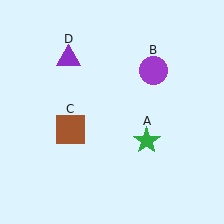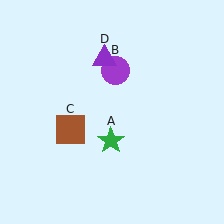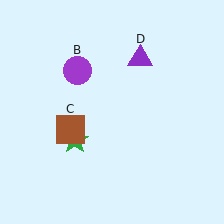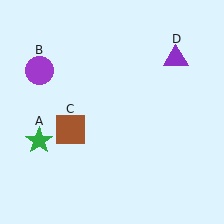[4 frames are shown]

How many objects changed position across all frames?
3 objects changed position: green star (object A), purple circle (object B), purple triangle (object D).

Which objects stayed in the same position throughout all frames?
Brown square (object C) remained stationary.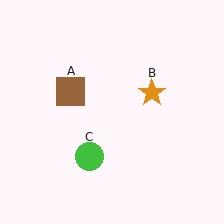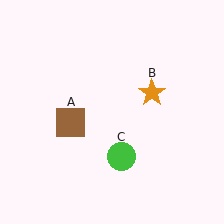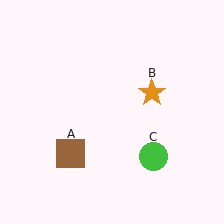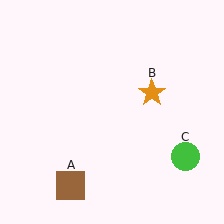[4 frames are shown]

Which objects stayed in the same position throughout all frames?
Orange star (object B) remained stationary.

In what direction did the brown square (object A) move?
The brown square (object A) moved down.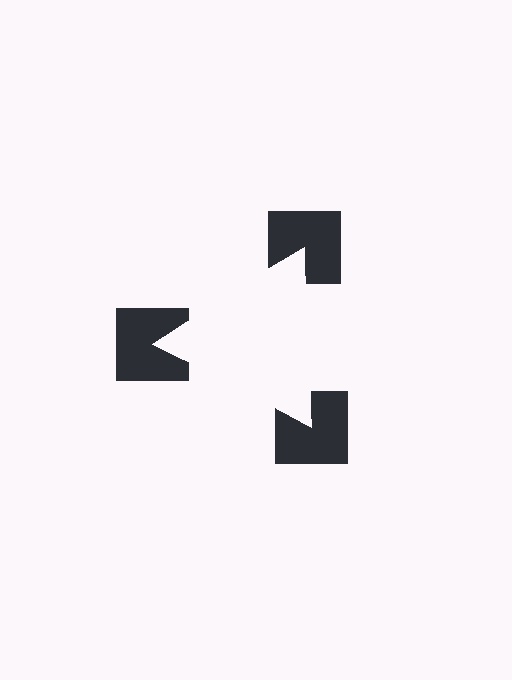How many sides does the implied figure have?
3 sides.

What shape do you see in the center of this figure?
An illusory triangle — its edges are inferred from the aligned wedge cuts in the notched squares, not physically drawn.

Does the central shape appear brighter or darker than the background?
It typically appears slightly brighter than the background, even though no actual brightness change is drawn.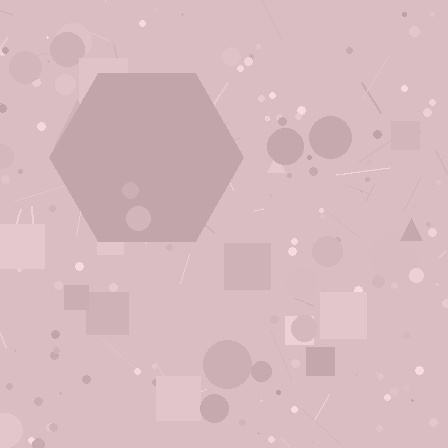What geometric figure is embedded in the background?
A hexagon is embedded in the background.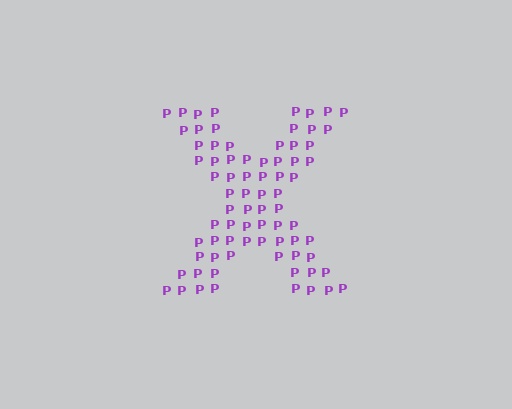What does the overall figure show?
The overall figure shows the letter X.